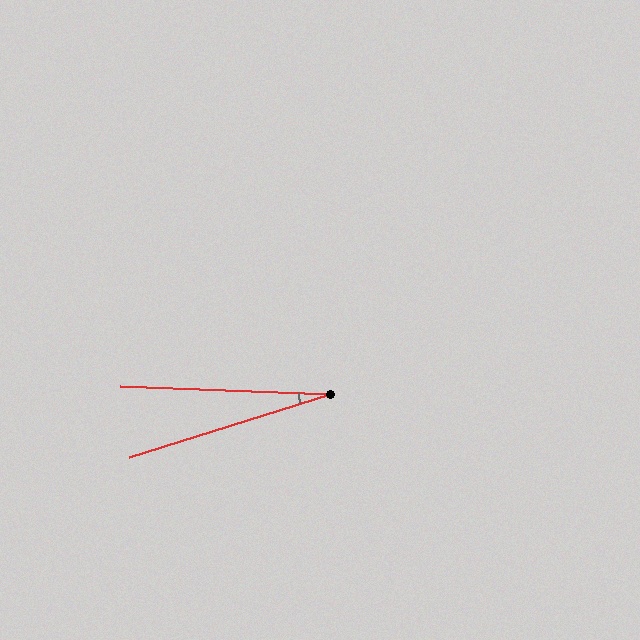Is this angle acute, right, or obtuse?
It is acute.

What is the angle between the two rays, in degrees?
Approximately 20 degrees.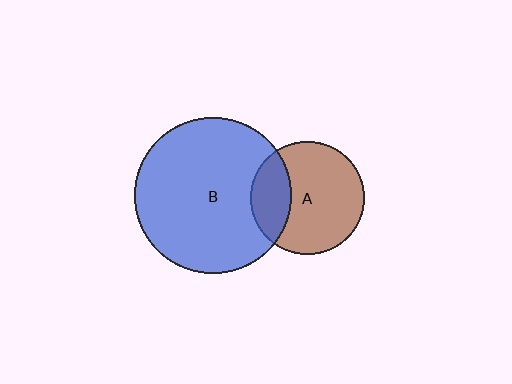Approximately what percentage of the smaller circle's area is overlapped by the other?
Approximately 25%.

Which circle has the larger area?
Circle B (blue).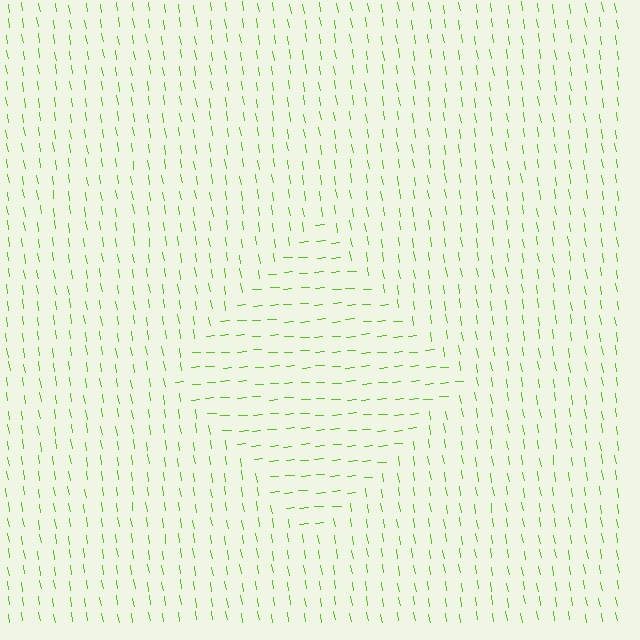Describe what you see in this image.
The image is filled with small lime line segments. A diamond region in the image has lines oriented differently from the surrounding lines, creating a visible texture boundary.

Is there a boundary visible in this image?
Yes, there is a texture boundary formed by a change in line orientation.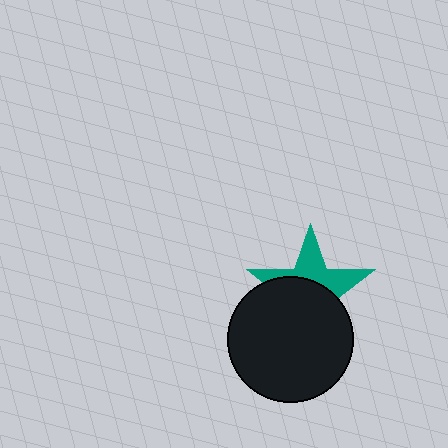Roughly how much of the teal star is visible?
A small part of it is visible (roughly 42%).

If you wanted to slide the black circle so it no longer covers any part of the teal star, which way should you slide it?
Slide it down — that is the most direct way to separate the two shapes.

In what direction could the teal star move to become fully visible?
The teal star could move up. That would shift it out from behind the black circle entirely.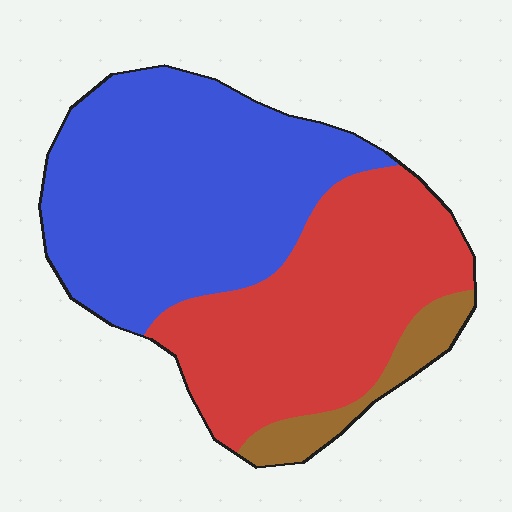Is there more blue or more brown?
Blue.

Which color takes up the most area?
Blue, at roughly 50%.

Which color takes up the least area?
Brown, at roughly 10%.